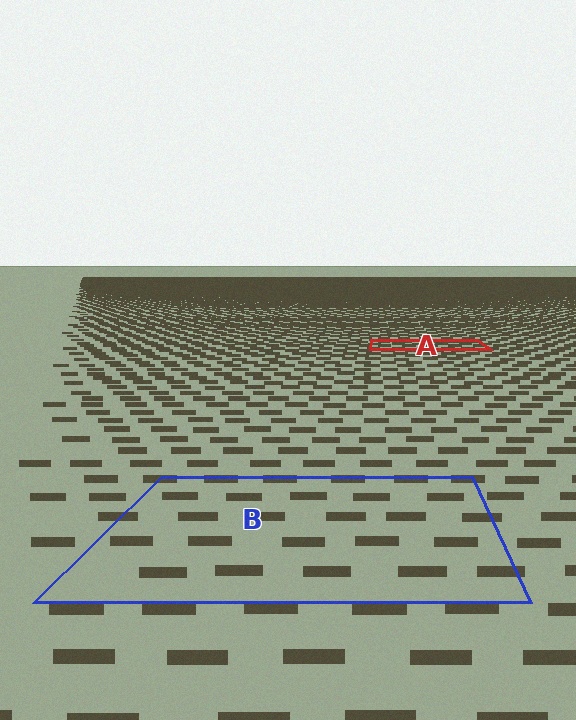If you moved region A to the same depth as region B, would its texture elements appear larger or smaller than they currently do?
They would appear larger. At a closer depth, the same texture elements are projected at a bigger on-screen size.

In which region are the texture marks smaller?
The texture marks are smaller in region A, because it is farther away.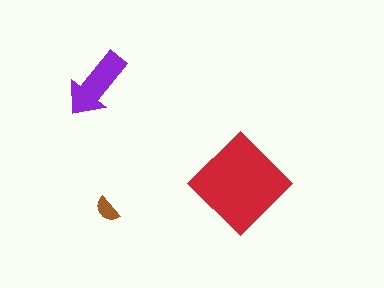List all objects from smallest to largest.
The brown semicircle, the purple arrow, the red diamond.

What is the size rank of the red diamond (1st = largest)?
1st.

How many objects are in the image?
There are 3 objects in the image.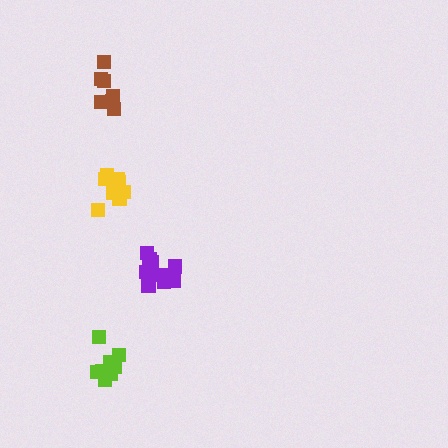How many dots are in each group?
Group 1: 8 dots, Group 2: 10 dots, Group 3: 8 dots, Group 4: 7 dots (33 total).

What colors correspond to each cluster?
The clusters are colored: yellow, purple, lime, brown.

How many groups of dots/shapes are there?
There are 4 groups.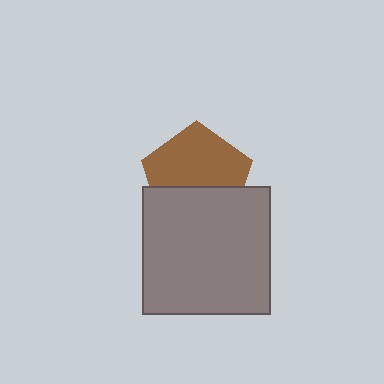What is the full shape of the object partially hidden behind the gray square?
The partially hidden object is a brown pentagon.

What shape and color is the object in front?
The object in front is a gray square.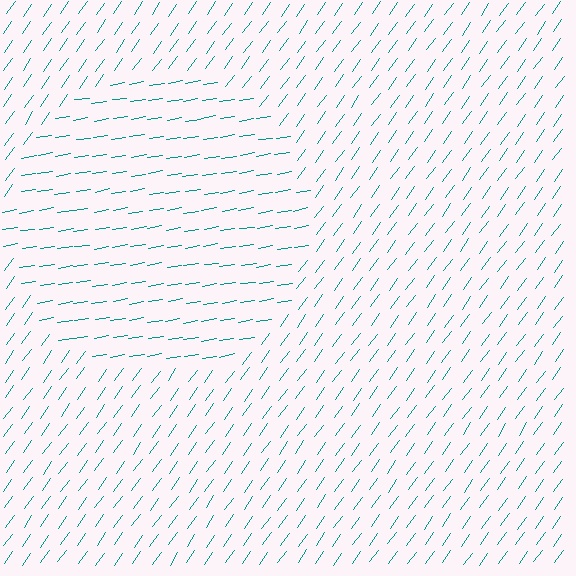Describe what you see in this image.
The image is filled with small teal line segments. A circle region in the image has lines oriented differently from the surrounding lines, creating a visible texture boundary.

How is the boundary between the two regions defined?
The boundary is defined purely by a change in line orientation (approximately 45 degrees difference). All lines are the same color and thickness.